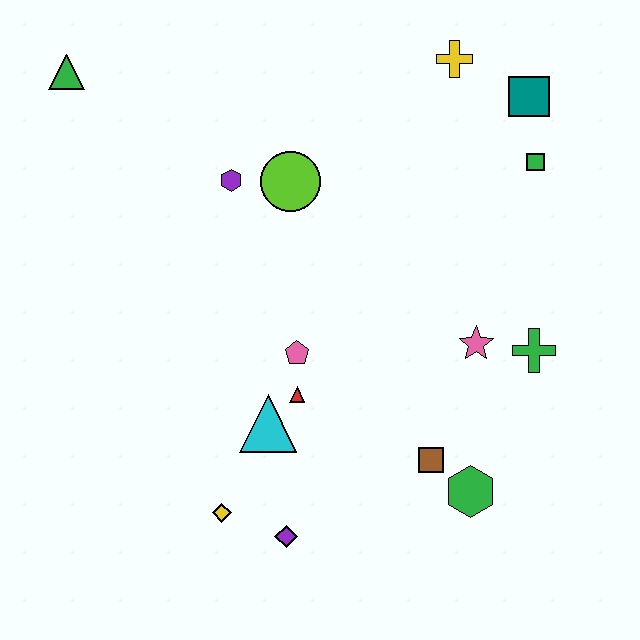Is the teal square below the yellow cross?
Yes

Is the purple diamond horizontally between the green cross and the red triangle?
No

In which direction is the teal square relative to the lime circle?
The teal square is to the right of the lime circle.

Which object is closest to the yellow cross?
The teal square is closest to the yellow cross.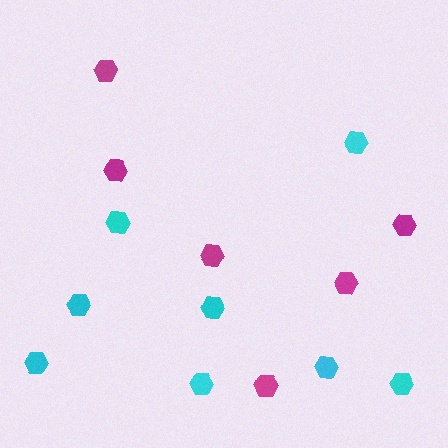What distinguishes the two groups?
There are 2 groups: one group of magenta hexagons (6) and one group of cyan hexagons (8).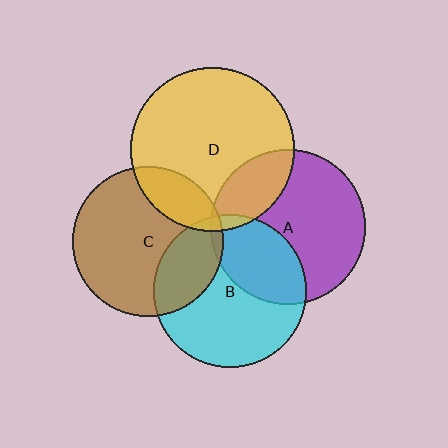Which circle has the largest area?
Circle D (yellow).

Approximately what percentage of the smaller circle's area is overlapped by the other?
Approximately 20%.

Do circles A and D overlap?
Yes.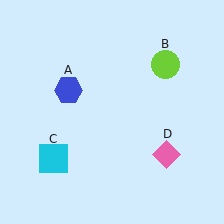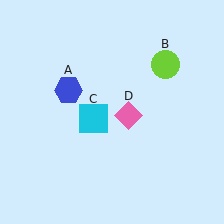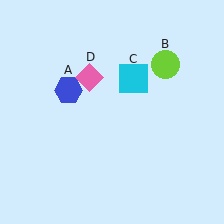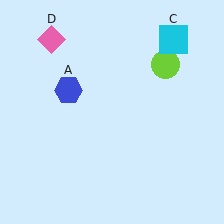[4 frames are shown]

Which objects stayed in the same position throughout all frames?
Blue hexagon (object A) and lime circle (object B) remained stationary.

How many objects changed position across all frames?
2 objects changed position: cyan square (object C), pink diamond (object D).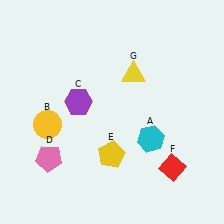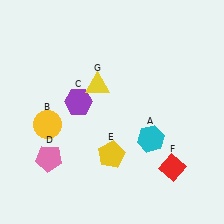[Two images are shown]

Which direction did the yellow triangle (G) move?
The yellow triangle (G) moved left.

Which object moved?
The yellow triangle (G) moved left.